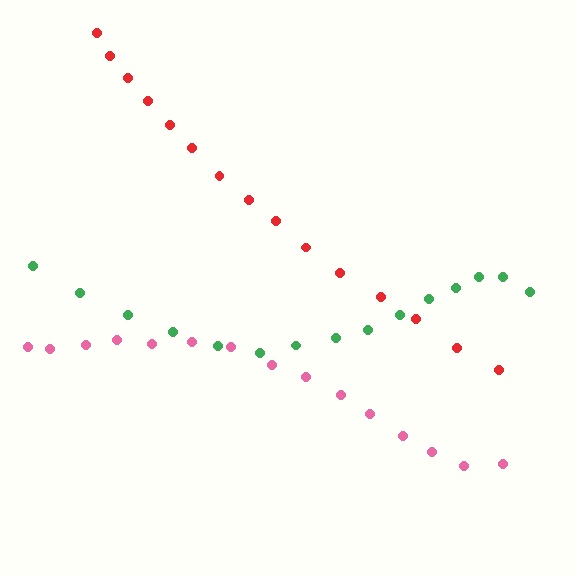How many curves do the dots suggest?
There are 3 distinct paths.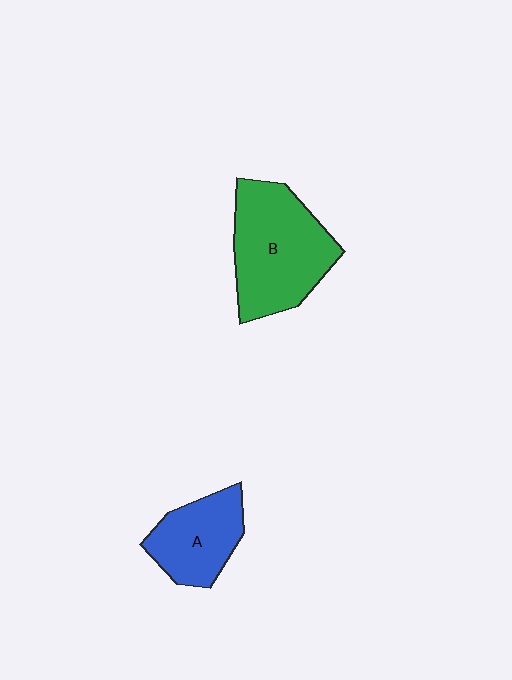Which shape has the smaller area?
Shape A (blue).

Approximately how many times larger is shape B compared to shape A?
Approximately 1.6 times.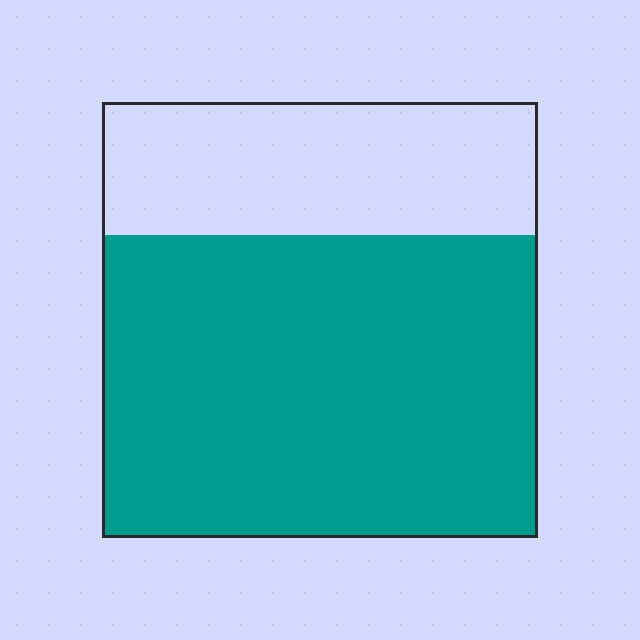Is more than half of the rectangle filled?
Yes.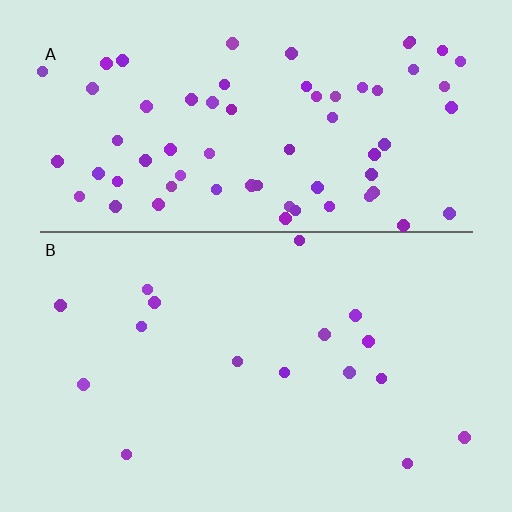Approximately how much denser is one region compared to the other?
Approximately 4.1× — region A over region B.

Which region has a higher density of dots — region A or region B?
A (the top).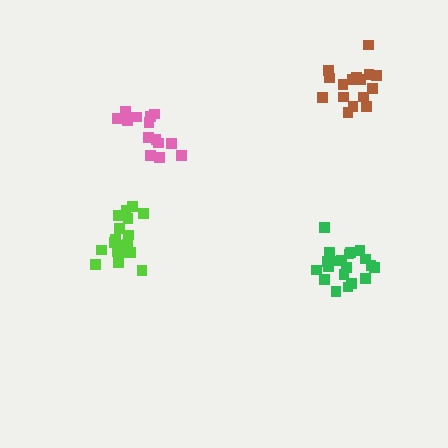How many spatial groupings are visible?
There are 4 spatial groupings.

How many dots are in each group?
Group 1: 20 dots, Group 2: 18 dots, Group 3: 16 dots, Group 4: 14 dots (68 total).